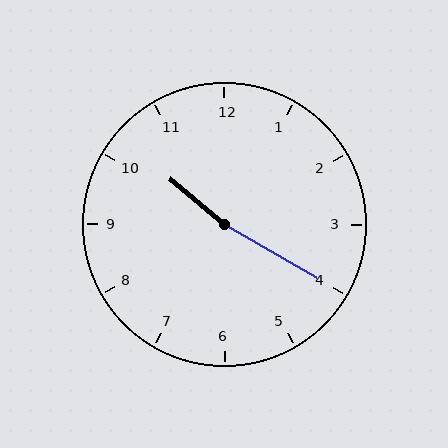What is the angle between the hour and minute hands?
Approximately 170 degrees.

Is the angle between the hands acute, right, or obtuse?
It is obtuse.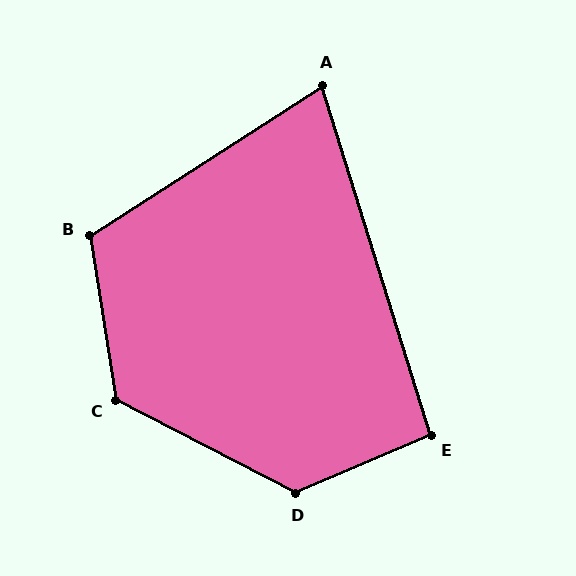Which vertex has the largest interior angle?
D, at approximately 129 degrees.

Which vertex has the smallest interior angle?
A, at approximately 75 degrees.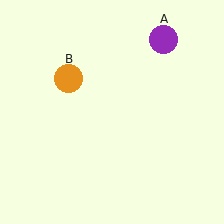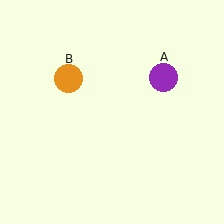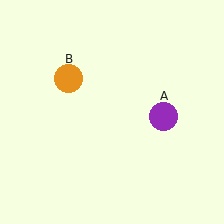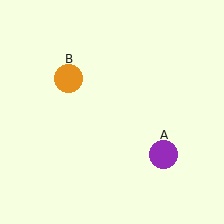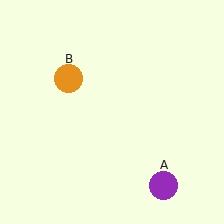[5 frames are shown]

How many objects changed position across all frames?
1 object changed position: purple circle (object A).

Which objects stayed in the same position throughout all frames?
Orange circle (object B) remained stationary.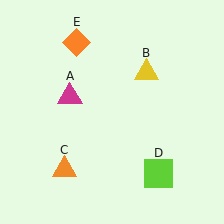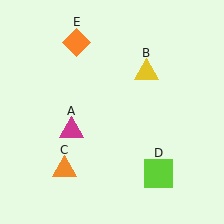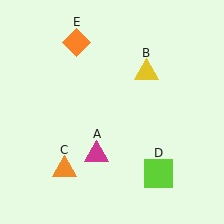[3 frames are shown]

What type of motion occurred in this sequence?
The magenta triangle (object A) rotated counterclockwise around the center of the scene.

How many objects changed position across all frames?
1 object changed position: magenta triangle (object A).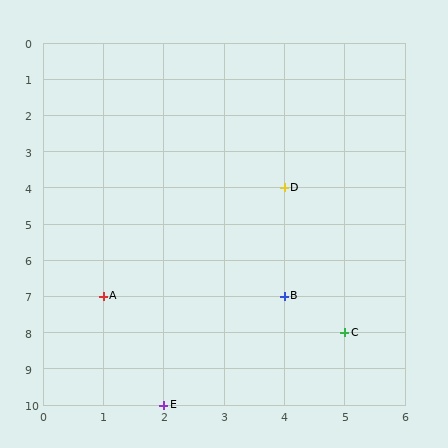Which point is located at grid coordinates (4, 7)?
Point B is at (4, 7).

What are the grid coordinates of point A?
Point A is at grid coordinates (1, 7).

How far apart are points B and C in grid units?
Points B and C are 1 column and 1 row apart (about 1.4 grid units diagonally).